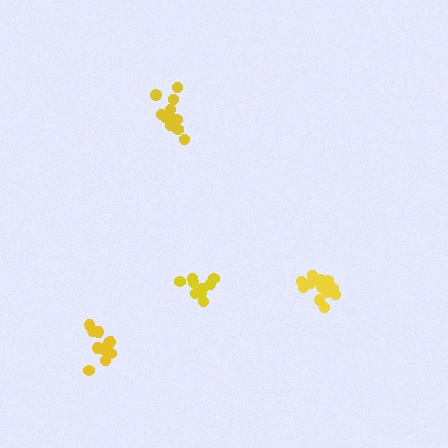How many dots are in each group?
Group 1: 9 dots, Group 2: 15 dots, Group 3: 12 dots, Group 4: 13 dots (49 total).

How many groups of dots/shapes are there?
There are 4 groups.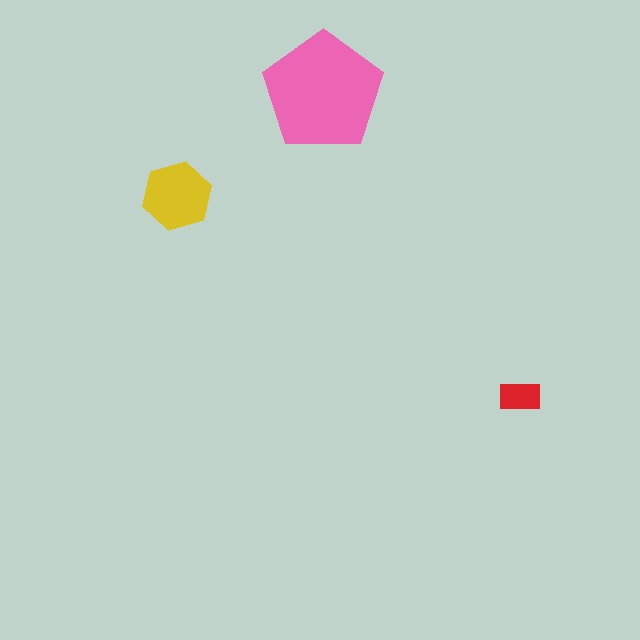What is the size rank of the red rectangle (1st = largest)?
3rd.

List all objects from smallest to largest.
The red rectangle, the yellow hexagon, the pink pentagon.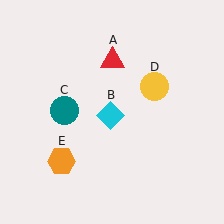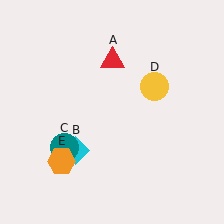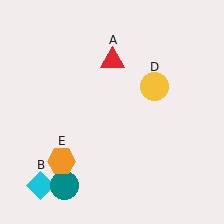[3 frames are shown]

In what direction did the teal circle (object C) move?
The teal circle (object C) moved down.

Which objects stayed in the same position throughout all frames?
Red triangle (object A) and yellow circle (object D) and orange hexagon (object E) remained stationary.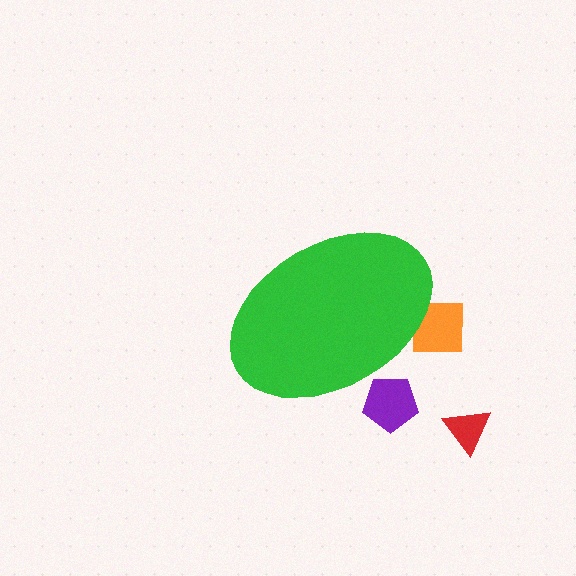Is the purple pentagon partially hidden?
Yes, the purple pentagon is partially hidden behind the green ellipse.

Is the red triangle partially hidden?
No, the red triangle is fully visible.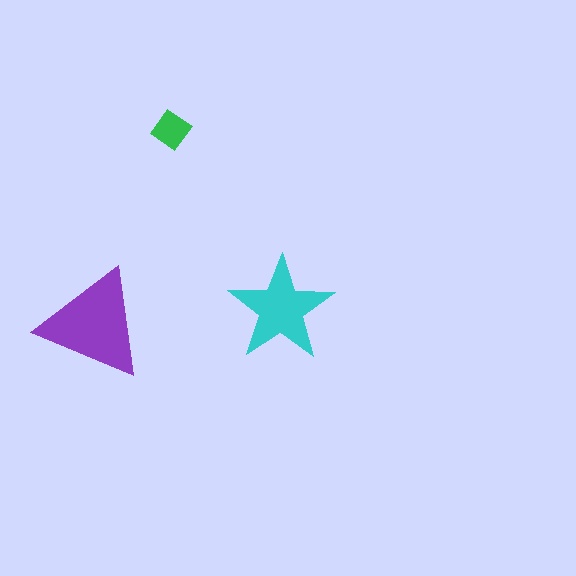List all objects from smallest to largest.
The green diamond, the cyan star, the purple triangle.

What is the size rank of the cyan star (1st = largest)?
2nd.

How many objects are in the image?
There are 3 objects in the image.